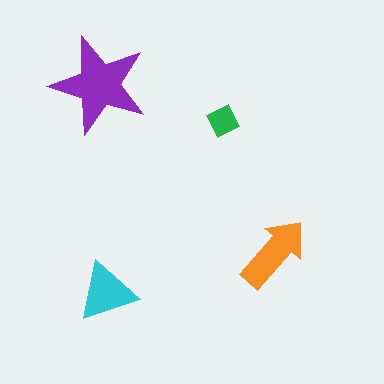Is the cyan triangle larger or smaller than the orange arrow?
Smaller.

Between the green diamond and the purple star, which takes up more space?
The purple star.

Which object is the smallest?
The green diamond.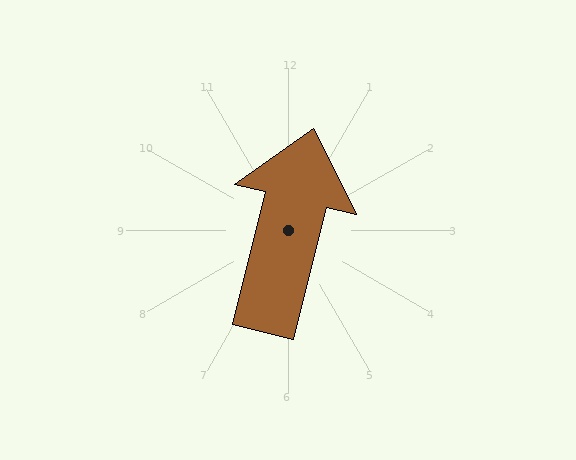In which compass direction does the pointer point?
North.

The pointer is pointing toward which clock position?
Roughly 12 o'clock.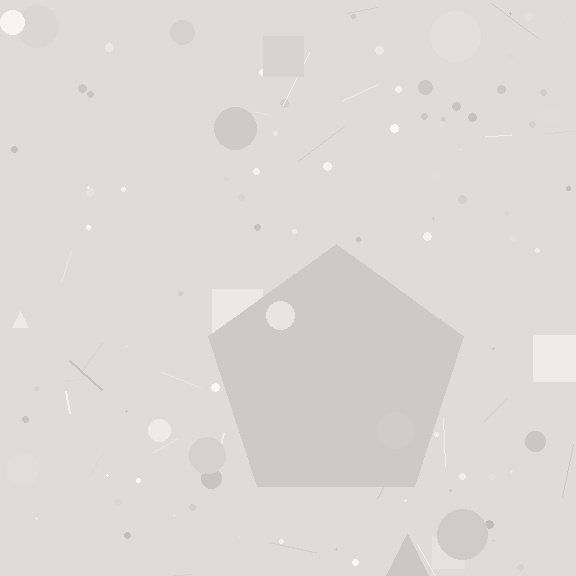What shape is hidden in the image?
A pentagon is hidden in the image.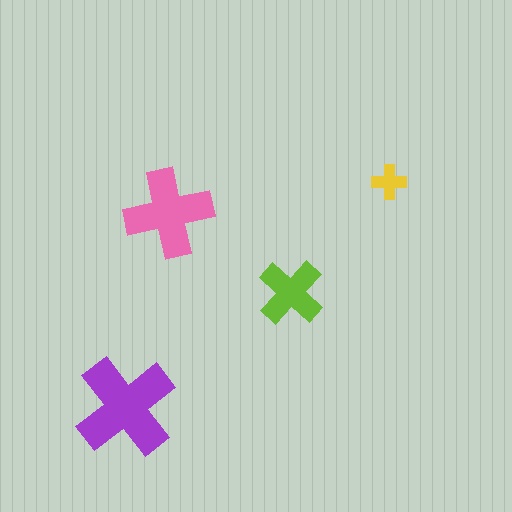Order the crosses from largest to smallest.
the purple one, the pink one, the lime one, the yellow one.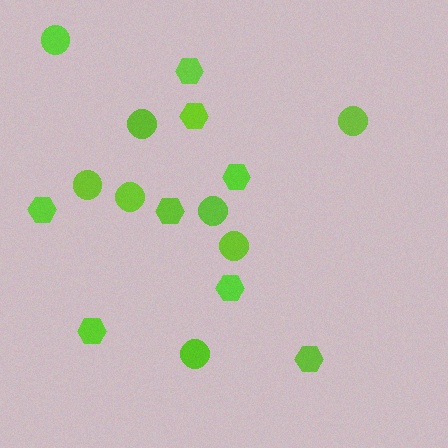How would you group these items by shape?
There are 2 groups: one group of hexagons (8) and one group of circles (8).